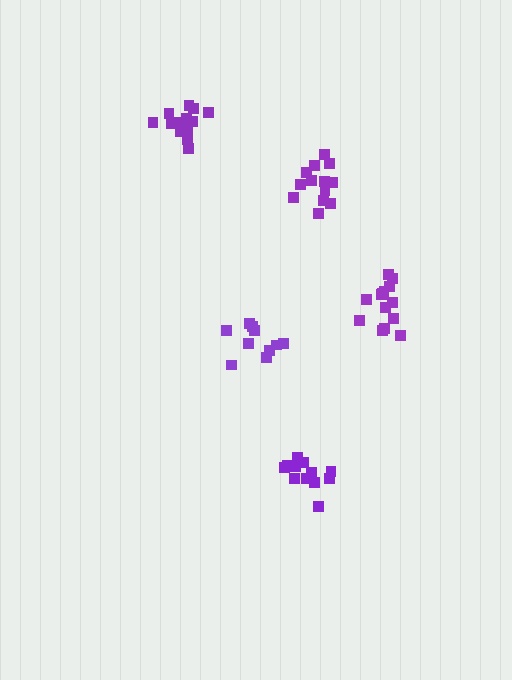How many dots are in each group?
Group 1: 10 dots, Group 2: 14 dots, Group 3: 13 dots, Group 4: 14 dots, Group 5: 13 dots (64 total).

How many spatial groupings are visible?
There are 5 spatial groupings.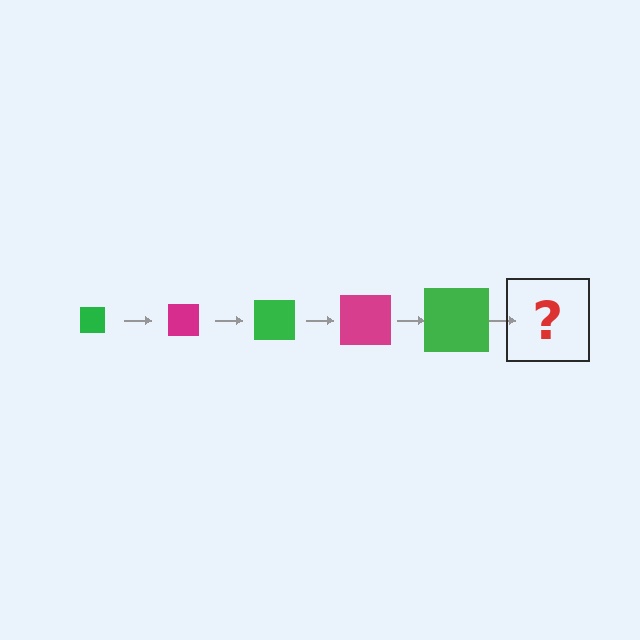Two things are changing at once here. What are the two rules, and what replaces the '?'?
The two rules are that the square grows larger each step and the color cycles through green and magenta. The '?' should be a magenta square, larger than the previous one.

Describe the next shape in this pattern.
It should be a magenta square, larger than the previous one.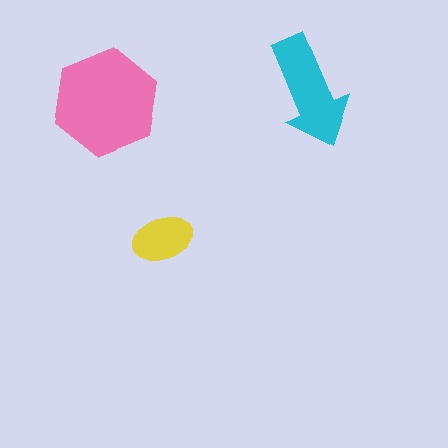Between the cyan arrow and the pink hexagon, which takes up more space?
The pink hexagon.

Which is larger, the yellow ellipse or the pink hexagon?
The pink hexagon.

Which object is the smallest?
The yellow ellipse.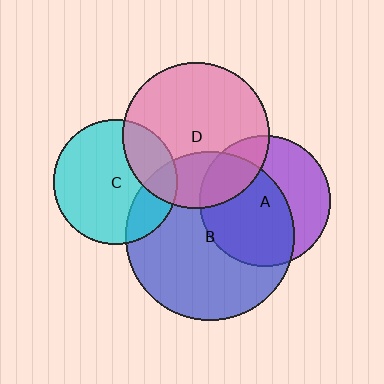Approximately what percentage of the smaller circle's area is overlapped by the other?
Approximately 30%.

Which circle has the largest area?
Circle B (blue).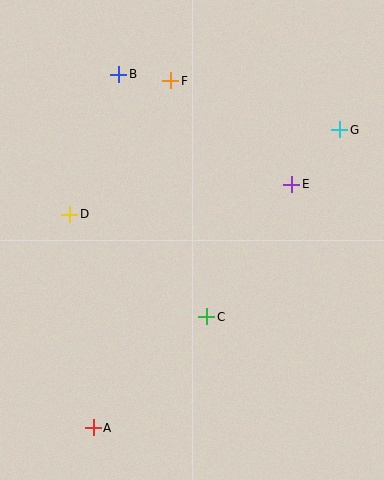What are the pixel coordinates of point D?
Point D is at (70, 214).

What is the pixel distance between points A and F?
The distance between A and F is 355 pixels.